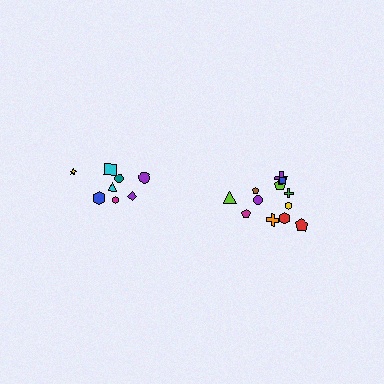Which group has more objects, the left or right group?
The right group.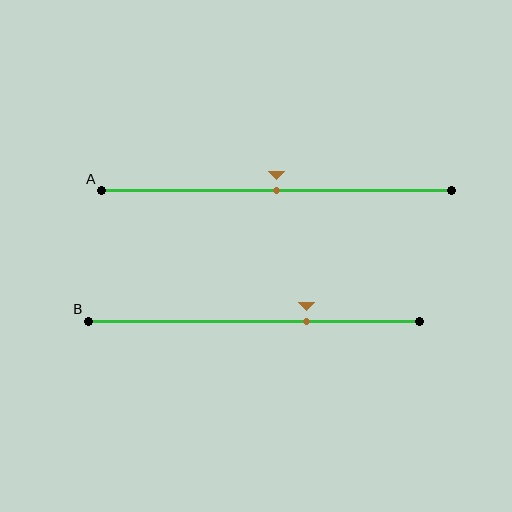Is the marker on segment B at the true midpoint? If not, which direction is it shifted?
No, the marker on segment B is shifted to the right by about 16% of the segment length.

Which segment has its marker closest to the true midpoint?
Segment A has its marker closest to the true midpoint.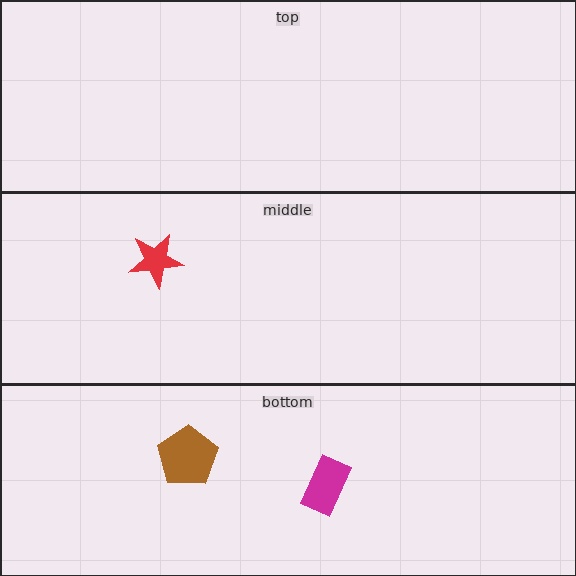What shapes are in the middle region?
The red star.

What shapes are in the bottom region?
The magenta rectangle, the brown pentagon.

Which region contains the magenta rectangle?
The bottom region.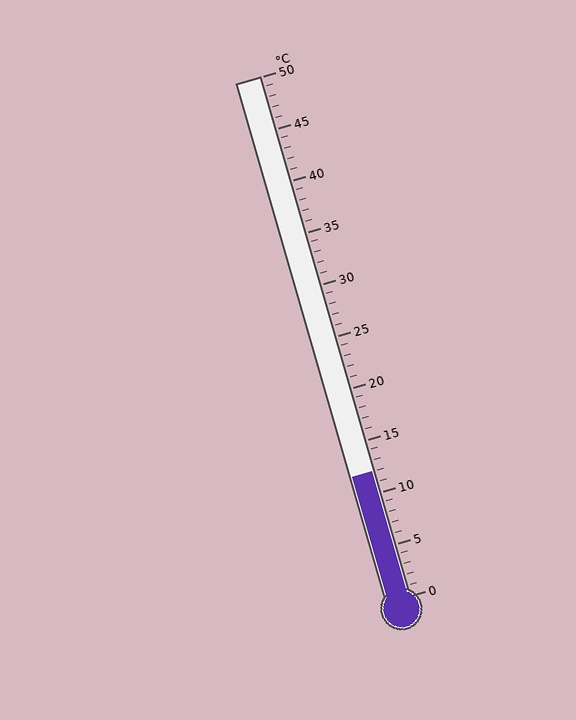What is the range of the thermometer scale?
The thermometer scale ranges from 0°C to 50°C.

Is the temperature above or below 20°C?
The temperature is below 20°C.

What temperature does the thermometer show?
The thermometer shows approximately 12°C.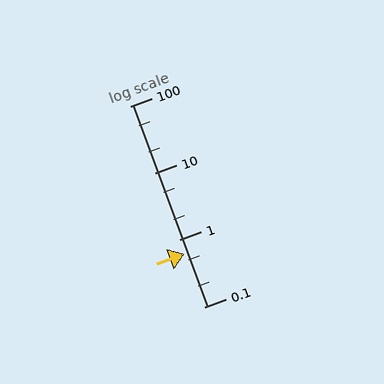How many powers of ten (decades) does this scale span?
The scale spans 3 decades, from 0.1 to 100.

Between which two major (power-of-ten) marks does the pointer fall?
The pointer is between 0.1 and 1.